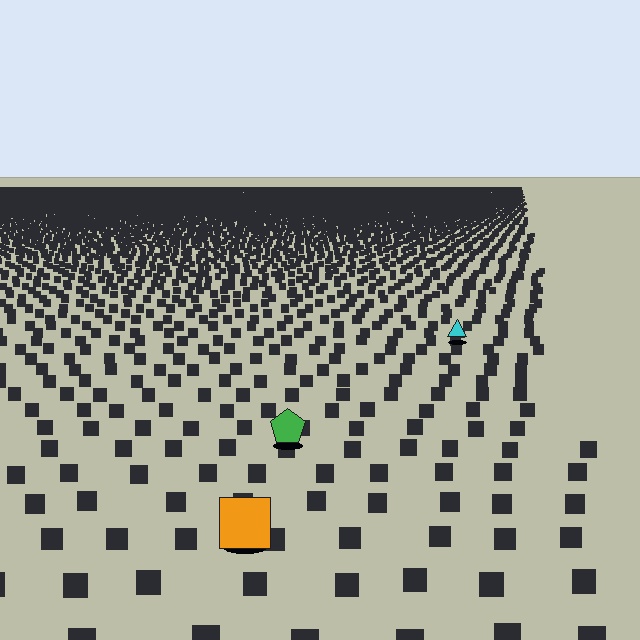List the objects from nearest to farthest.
From nearest to farthest: the orange square, the green pentagon, the cyan triangle.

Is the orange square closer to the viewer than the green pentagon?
Yes. The orange square is closer — you can tell from the texture gradient: the ground texture is coarser near it.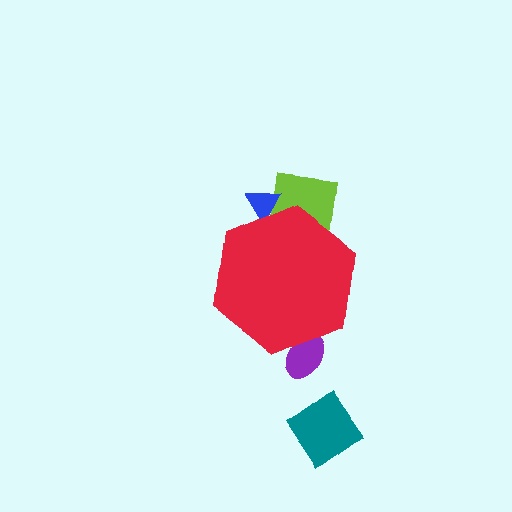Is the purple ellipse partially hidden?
Yes, the purple ellipse is partially hidden behind the red hexagon.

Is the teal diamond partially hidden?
No, the teal diamond is fully visible.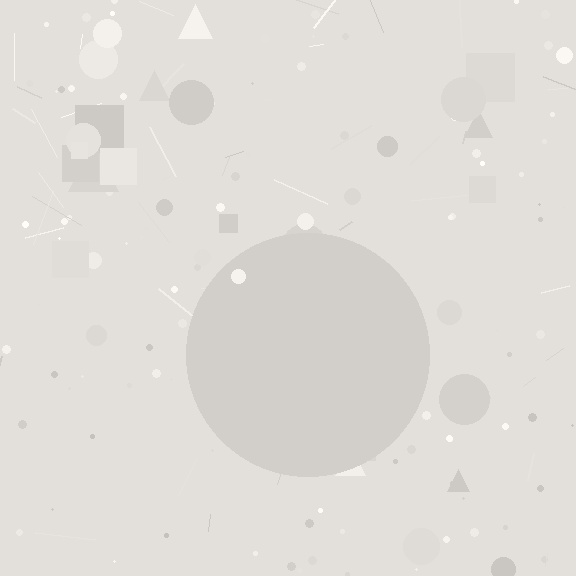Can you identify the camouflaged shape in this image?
The camouflaged shape is a circle.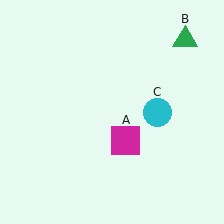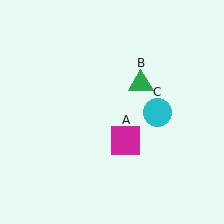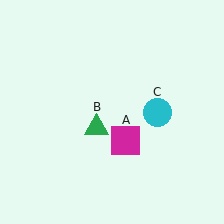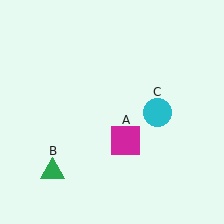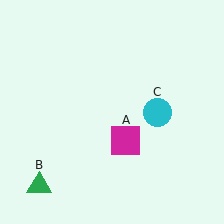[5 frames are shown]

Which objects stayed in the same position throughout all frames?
Magenta square (object A) and cyan circle (object C) remained stationary.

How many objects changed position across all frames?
1 object changed position: green triangle (object B).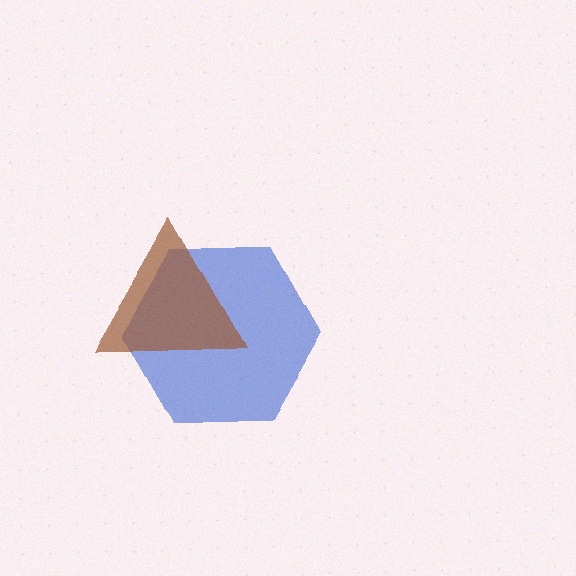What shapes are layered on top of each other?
The layered shapes are: a blue hexagon, a brown triangle.